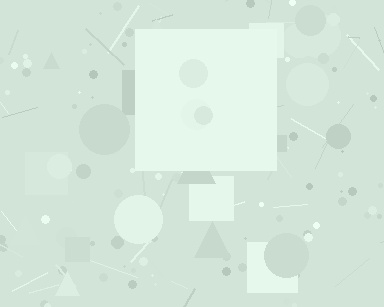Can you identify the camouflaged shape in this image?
The camouflaged shape is a square.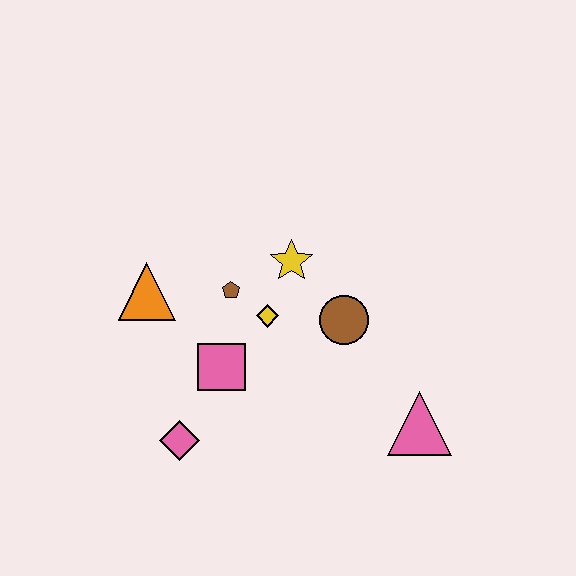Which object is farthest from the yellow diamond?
The pink triangle is farthest from the yellow diamond.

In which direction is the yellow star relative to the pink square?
The yellow star is above the pink square.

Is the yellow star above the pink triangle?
Yes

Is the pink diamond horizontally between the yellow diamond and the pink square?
No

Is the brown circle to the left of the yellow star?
No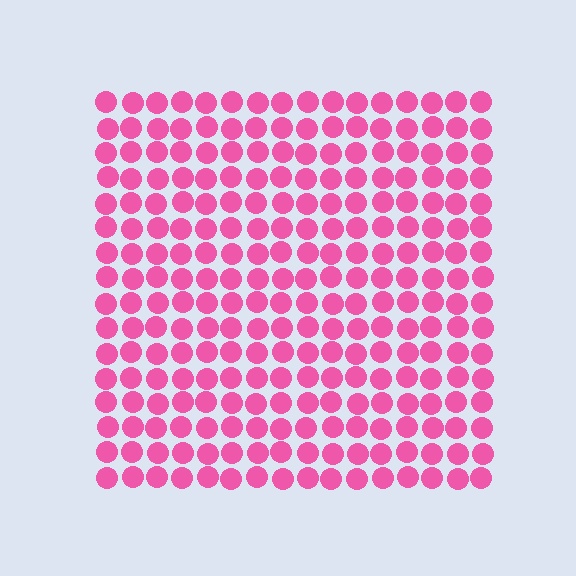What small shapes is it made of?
It is made of small circles.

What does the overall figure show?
The overall figure shows a square.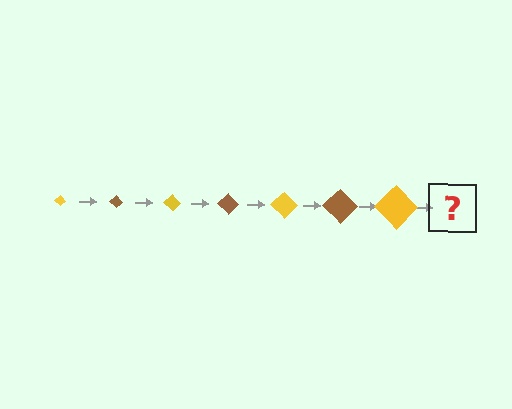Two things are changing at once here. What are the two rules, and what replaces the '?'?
The two rules are that the diamond grows larger each step and the color cycles through yellow and brown. The '?' should be a brown diamond, larger than the previous one.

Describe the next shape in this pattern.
It should be a brown diamond, larger than the previous one.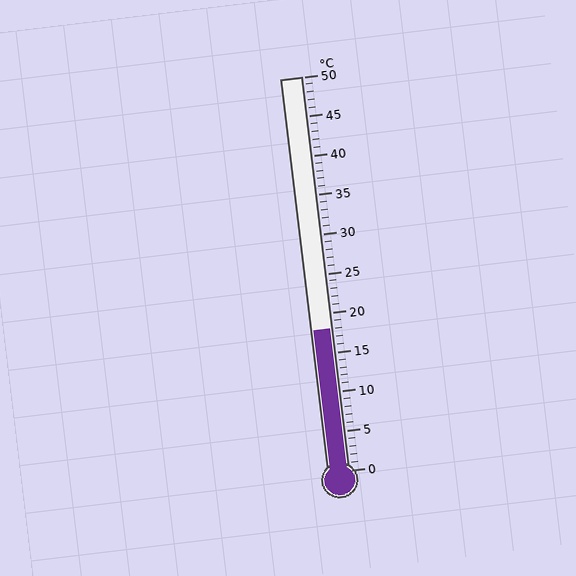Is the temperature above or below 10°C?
The temperature is above 10°C.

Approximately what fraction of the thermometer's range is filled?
The thermometer is filled to approximately 35% of its range.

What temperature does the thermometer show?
The thermometer shows approximately 18°C.